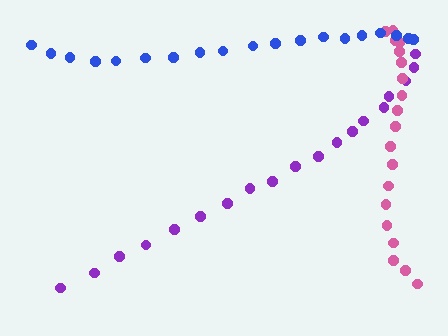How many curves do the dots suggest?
There are 3 distinct paths.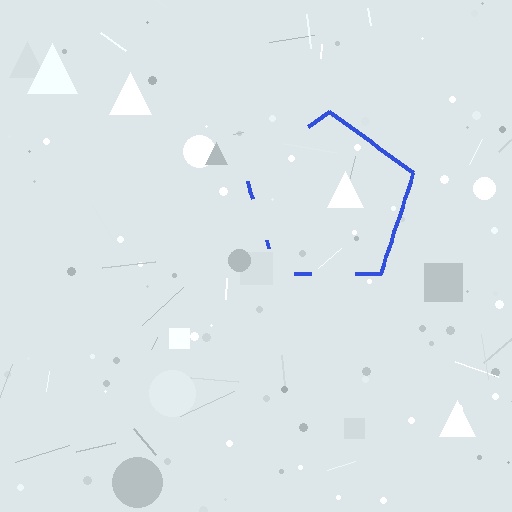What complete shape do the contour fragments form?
The contour fragments form a pentagon.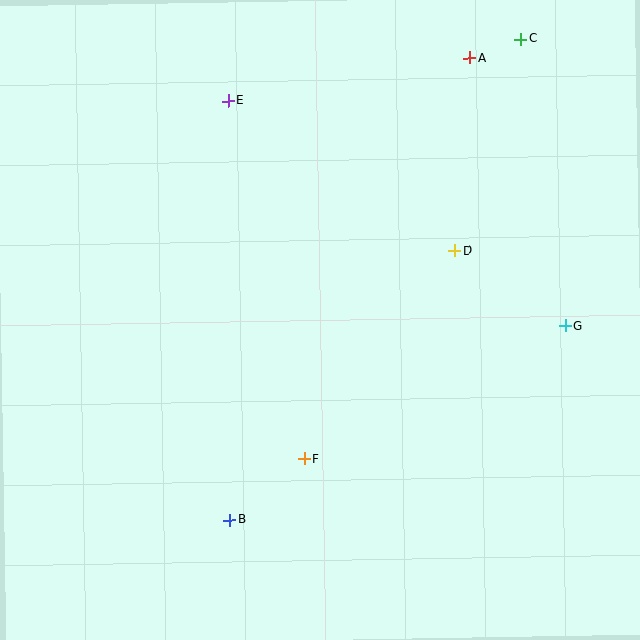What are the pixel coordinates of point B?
Point B is at (230, 520).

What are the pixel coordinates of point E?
Point E is at (229, 101).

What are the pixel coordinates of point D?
Point D is at (454, 251).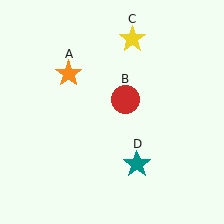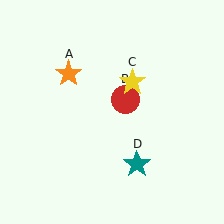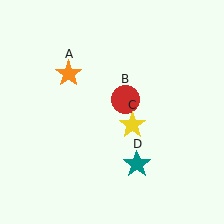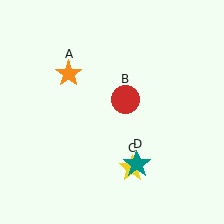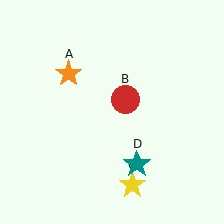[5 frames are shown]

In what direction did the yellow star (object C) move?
The yellow star (object C) moved down.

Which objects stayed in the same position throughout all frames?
Orange star (object A) and red circle (object B) and teal star (object D) remained stationary.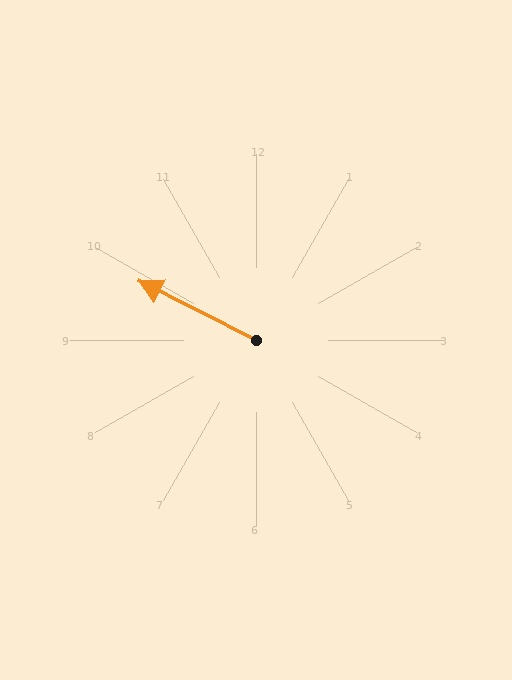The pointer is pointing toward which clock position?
Roughly 10 o'clock.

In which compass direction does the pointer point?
Northwest.